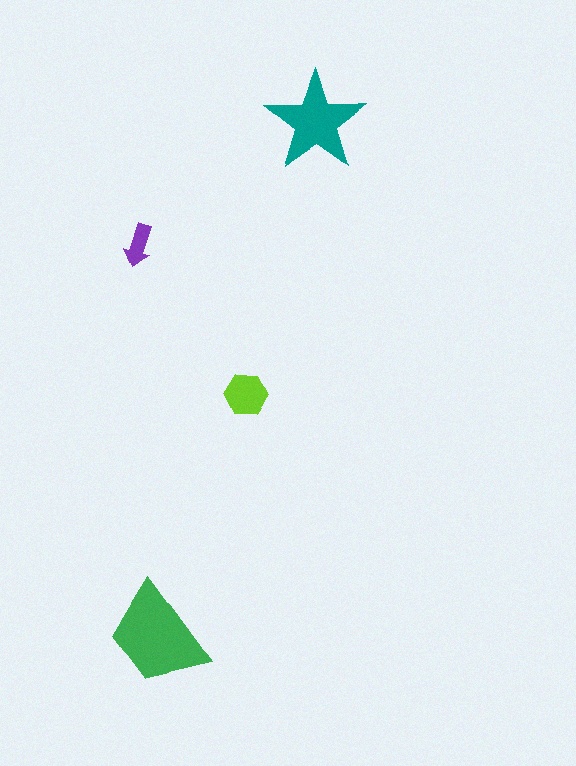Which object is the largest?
The green trapezoid.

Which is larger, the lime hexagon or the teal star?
The teal star.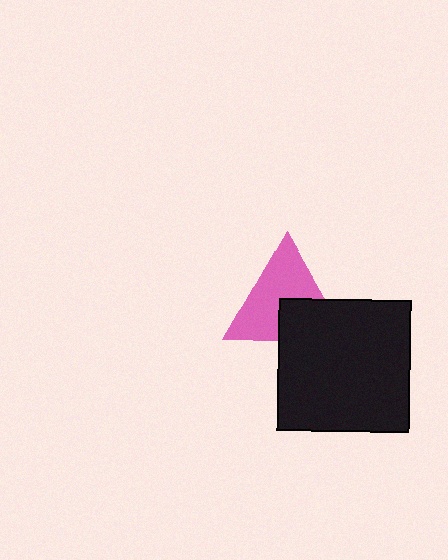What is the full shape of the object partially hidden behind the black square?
The partially hidden object is a pink triangle.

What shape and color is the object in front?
The object in front is a black square.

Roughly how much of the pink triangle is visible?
Most of it is visible (roughly 65%).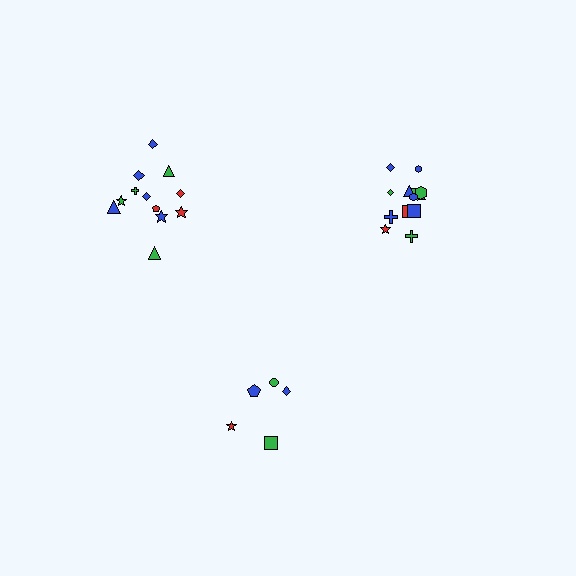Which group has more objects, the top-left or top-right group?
The top-right group.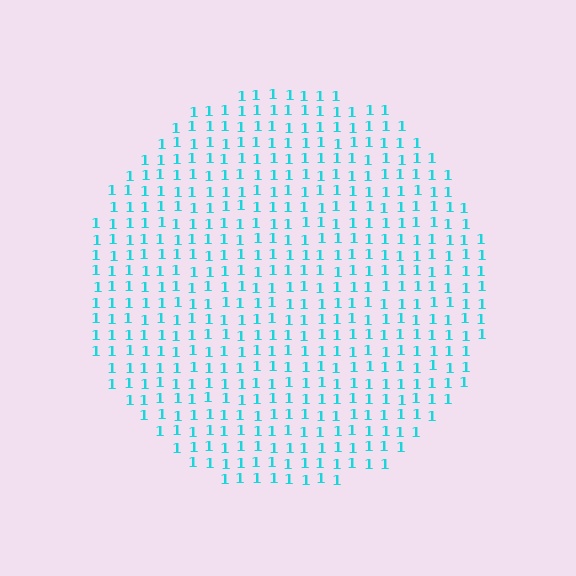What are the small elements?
The small elements are digit 1's.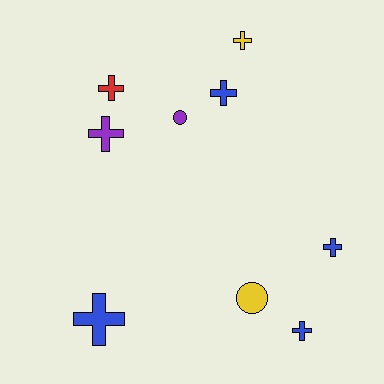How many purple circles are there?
There is 1 purple circle.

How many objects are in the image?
There are 9 objects.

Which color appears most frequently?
Blue, with 4 objects.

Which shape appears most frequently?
Cross, with 7 objects.